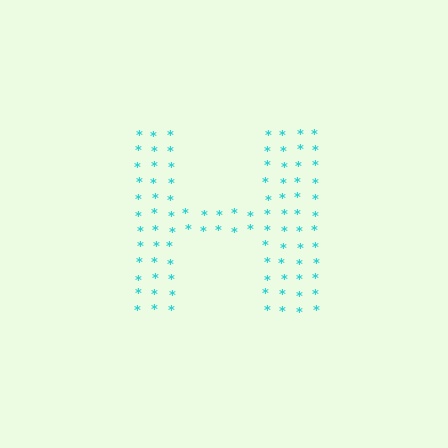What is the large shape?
The large shape is the letter H.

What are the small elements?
The small elements are asterisks.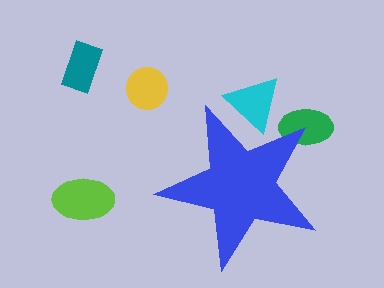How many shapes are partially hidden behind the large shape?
2 shapes are partially hidden.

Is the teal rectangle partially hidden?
No, the teal rectangle is fully visible.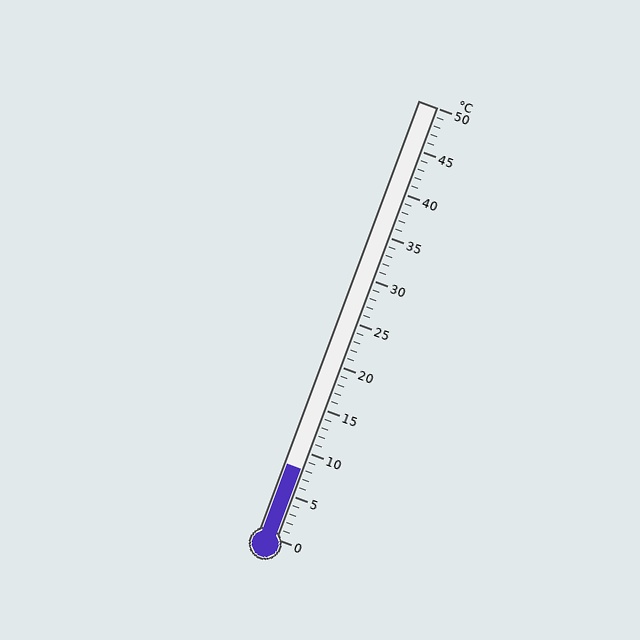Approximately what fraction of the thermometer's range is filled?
The thermometer is filled to approximately 15% of its range.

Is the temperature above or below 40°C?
The temperature is below 40°C.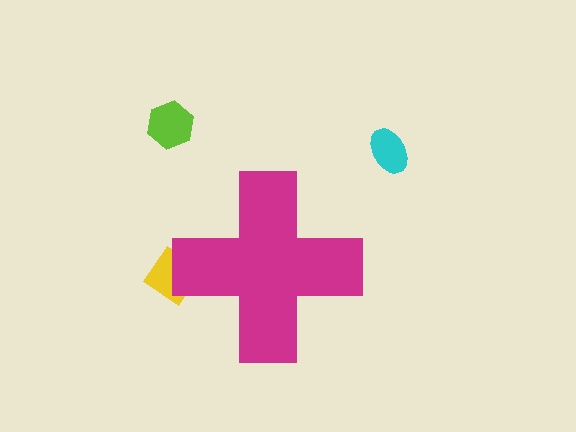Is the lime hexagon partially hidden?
No, the lime hexagon is fully visible.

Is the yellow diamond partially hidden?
Yes, the yellow diamond is partially hidden behind the magenta cross.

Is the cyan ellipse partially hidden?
No, the cyan ellipse is fully visible.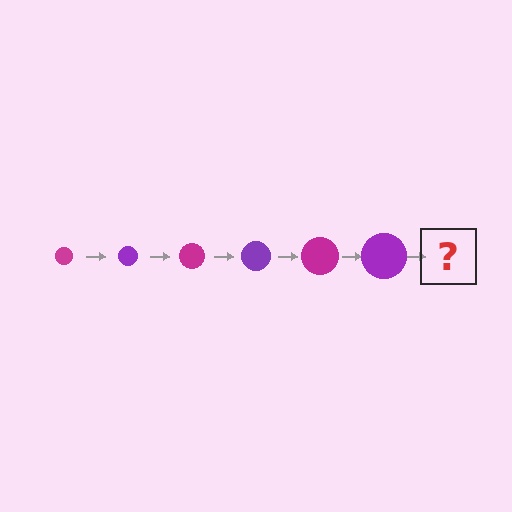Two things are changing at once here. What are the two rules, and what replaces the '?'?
The two rules are that the circle grows larger each step and the color cycles through magenta and purple. The '?' should be a magenta circle, larger than the previous one.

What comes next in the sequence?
The next element should be a magenta circle, larger than the previous one.